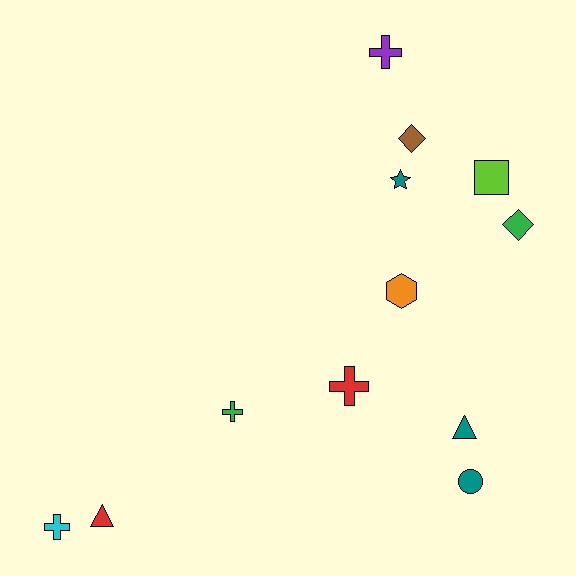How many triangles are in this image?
There are 2 triangles.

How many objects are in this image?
There are 12 objects.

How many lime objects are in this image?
There is 1 lime object.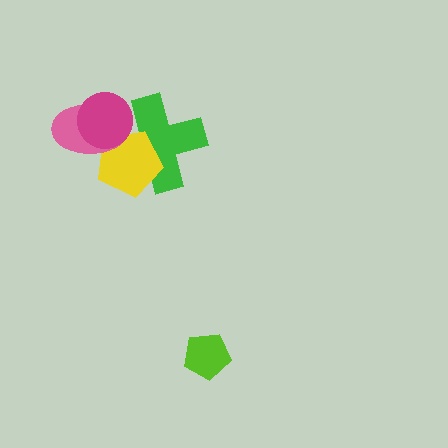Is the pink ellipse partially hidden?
Yes, it is partially covered by another shape.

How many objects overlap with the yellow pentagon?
3 objects overlap with the yellow pentagon.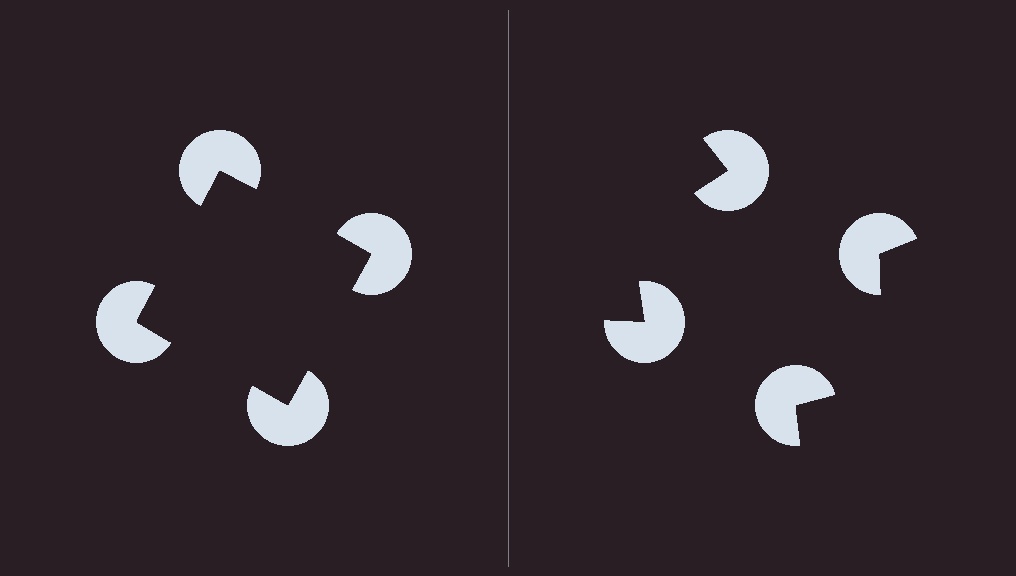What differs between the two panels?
The pac-man discs are positioned identically on both sides; only the wedge orientations differ. On the left they align to a square; on the right they are misaligned.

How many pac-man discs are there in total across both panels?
8 — 4 on each side.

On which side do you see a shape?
An illusory square appears on the left side. On the right side the wedge cuts are rotated, so no coherent shape forms.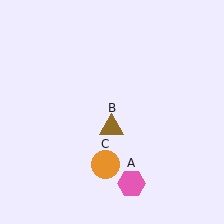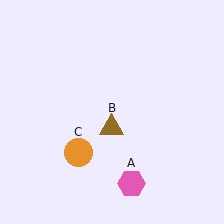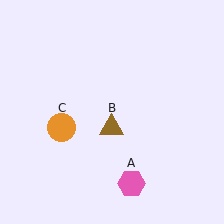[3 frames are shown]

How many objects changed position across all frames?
1 object changed position: orange circle (object C).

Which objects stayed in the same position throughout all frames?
Pink hexagon (object A) and brown triangle (object B) remained stationary.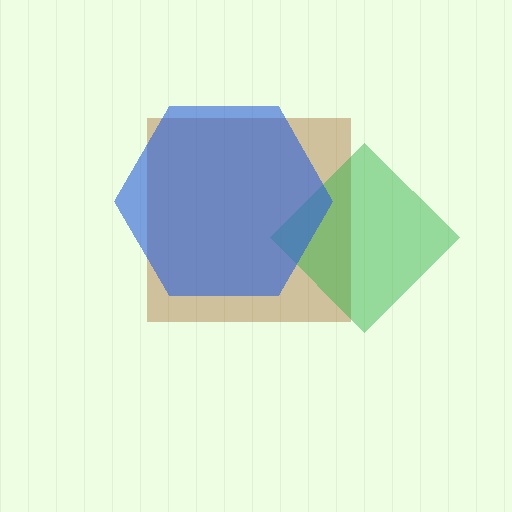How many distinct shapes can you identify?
There are 3 distinct shapes: a brown square, a green diamond, a blue hexagon.